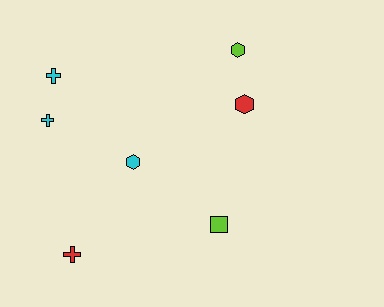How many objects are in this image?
There are 7 objects.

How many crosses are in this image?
There are 3 crosses.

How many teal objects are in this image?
There are no teal objects.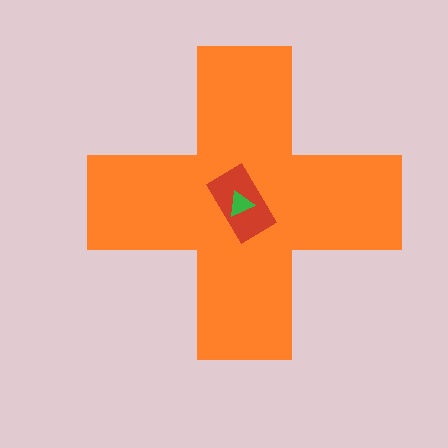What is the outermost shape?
The orange cross.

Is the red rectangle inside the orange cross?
Yes.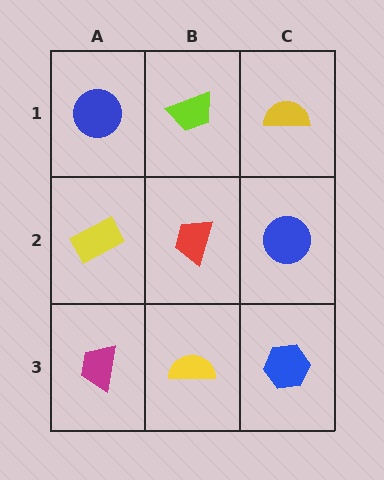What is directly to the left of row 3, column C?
A yellow semicircle.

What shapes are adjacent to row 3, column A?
A yellow rectangle (row 2, column A), a yellow semicircle (row 3, column B).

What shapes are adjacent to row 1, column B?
A red trapezoid (row 2, column B), a blue circle (row 1, column A), a yellow semicircle (row 1, column C).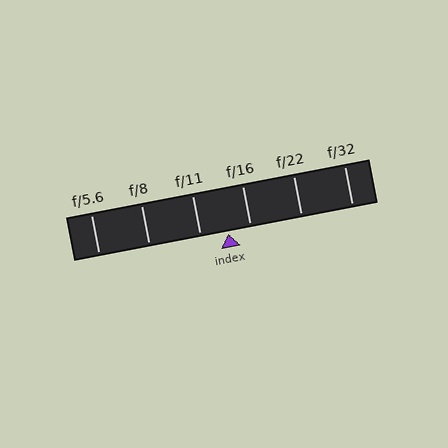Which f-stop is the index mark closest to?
The index mark is closest to f/16.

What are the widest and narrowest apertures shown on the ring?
The widest aperture shown is f/5.6 and the narrowest is f/32.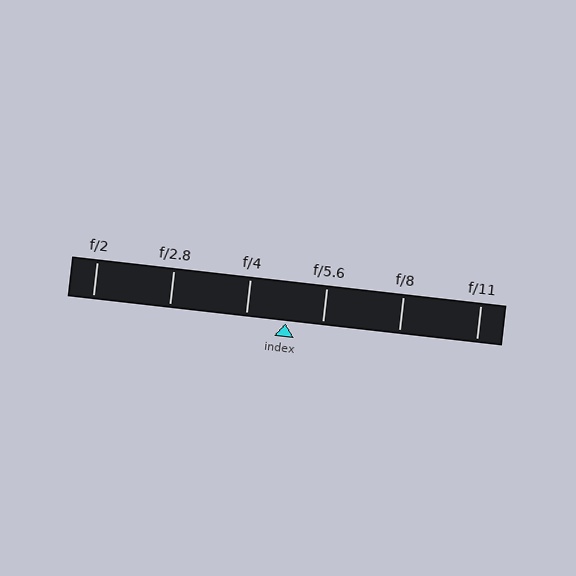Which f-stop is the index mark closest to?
The index mark is closest to f/5.6.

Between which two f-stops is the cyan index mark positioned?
The index mark is between f/4 and f/5.6.